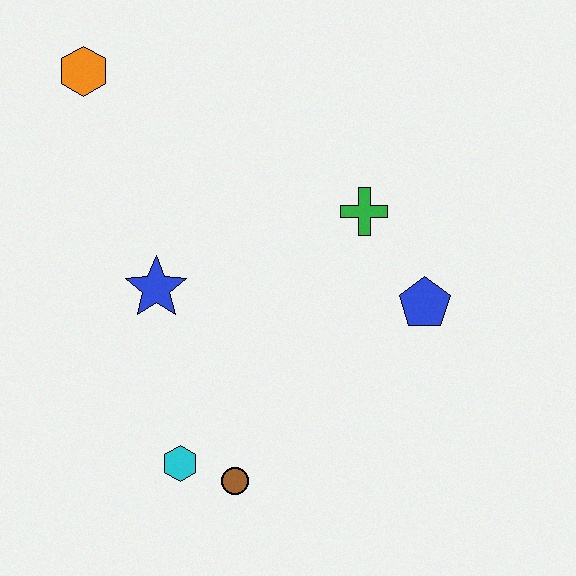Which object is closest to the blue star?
The cyan hexagon is closest to the blue star.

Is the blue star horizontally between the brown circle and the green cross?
No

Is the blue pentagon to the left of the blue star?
No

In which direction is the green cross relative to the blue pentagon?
The green cross is above the blue pentagon.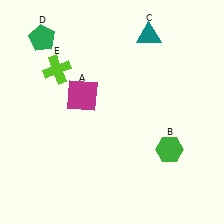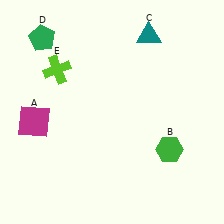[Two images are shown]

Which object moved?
The magenta square (A) moved left.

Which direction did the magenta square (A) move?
The magenta square (A) moved left.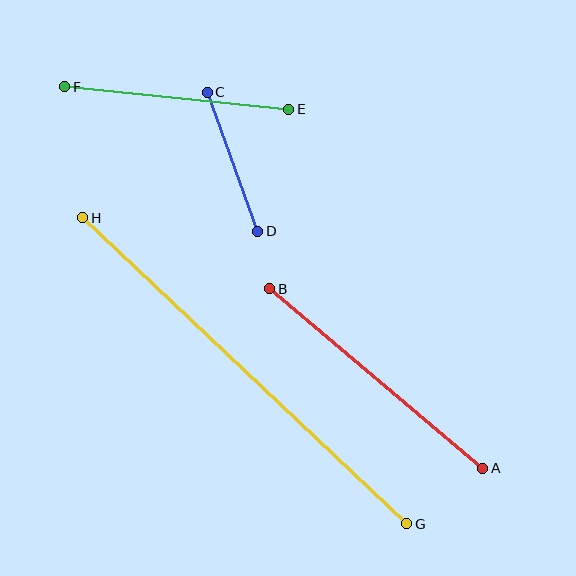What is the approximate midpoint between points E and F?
The midpoint is at approximately (177, 98) pixels.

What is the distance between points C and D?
The distance is approximately 148 pixels.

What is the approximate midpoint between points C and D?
The midpoint is at approximately (233, 162) pixels.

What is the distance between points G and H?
The distance is approximately 446 pixels.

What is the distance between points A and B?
The distance is approximately 279 pixels.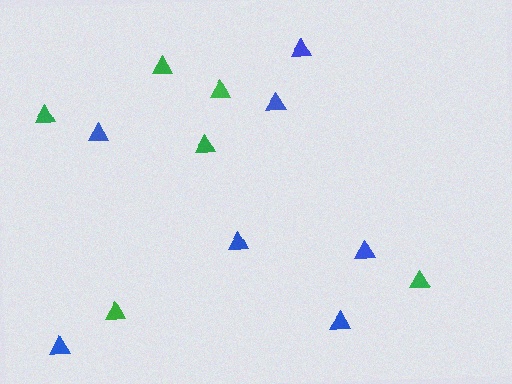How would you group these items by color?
There are 2 groups: one group of green triangles (6) and one group of blue triangles (7).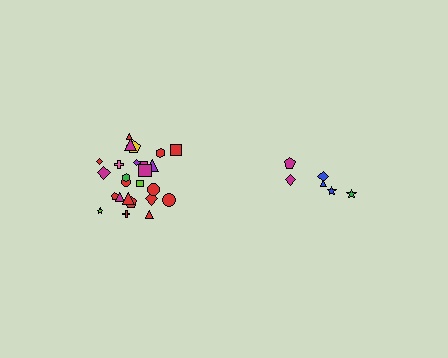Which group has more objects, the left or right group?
The left group.